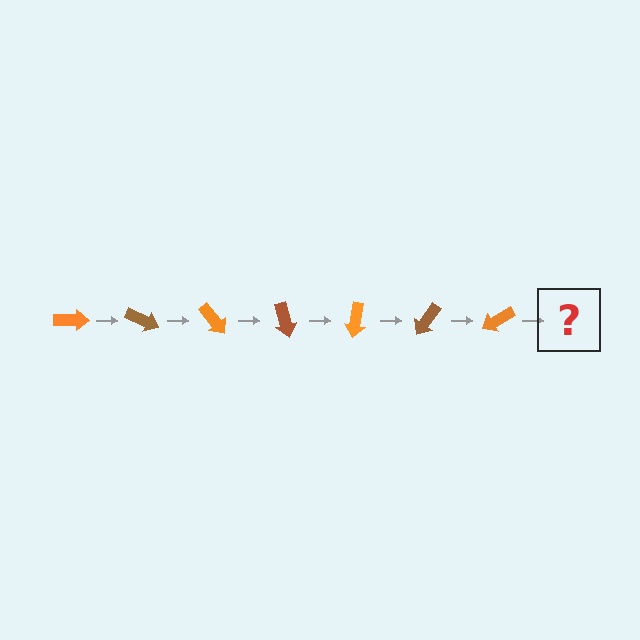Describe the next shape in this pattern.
It should be a brown arrow, rotated 175 degrees from the start.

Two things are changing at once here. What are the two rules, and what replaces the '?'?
The two rules are that it rotates 25 degrees each step and the color cycles through orange and brown. The '?' should be a brown arrow, rotated 175 degrees from the start.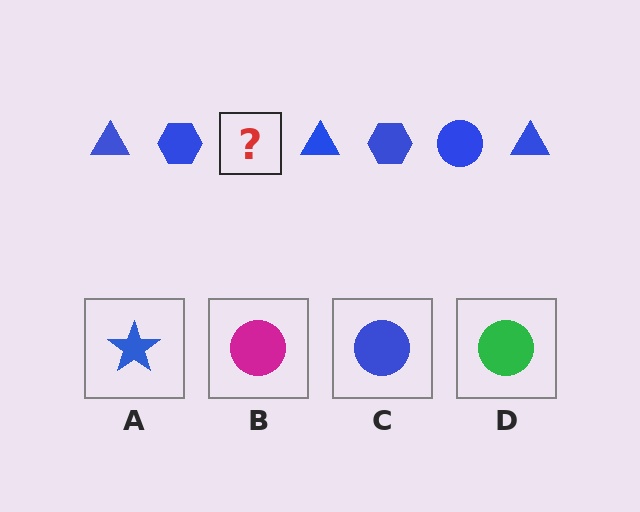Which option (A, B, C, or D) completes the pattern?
C.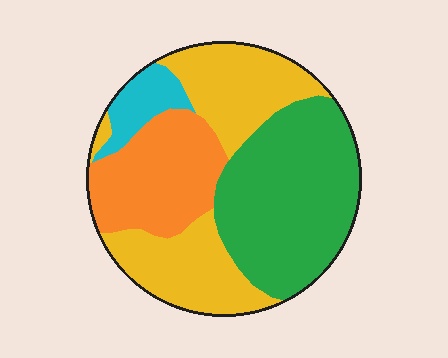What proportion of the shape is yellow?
Yellow covers around 35% of the shape.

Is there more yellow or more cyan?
Yellow.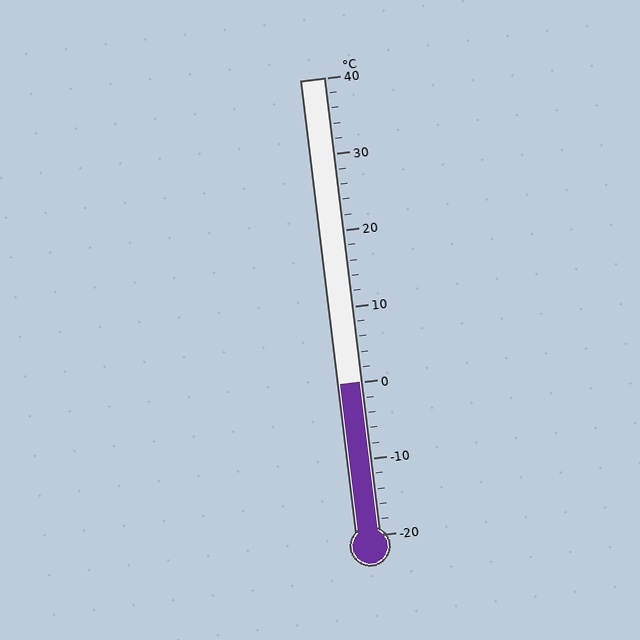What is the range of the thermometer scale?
The thermometer scale ranges from -20°C to 40°C.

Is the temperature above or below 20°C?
The temperature is below 20°C.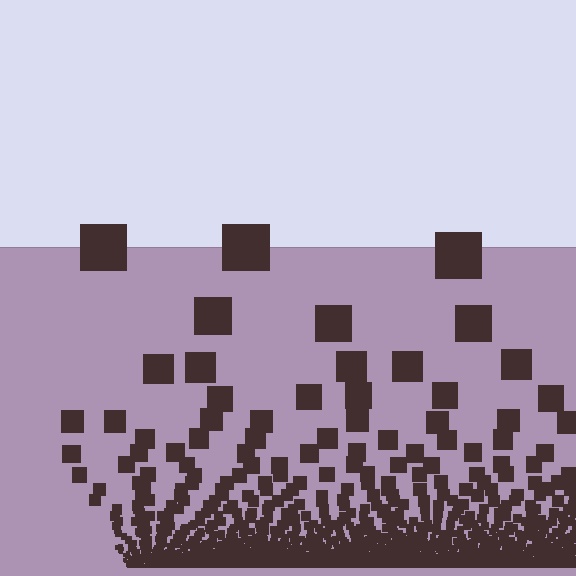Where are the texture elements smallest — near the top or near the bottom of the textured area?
Near the bottom.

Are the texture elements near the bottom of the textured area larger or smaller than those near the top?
Smaller. The gradient is inverted — elements near the bottom are smaller and denser.